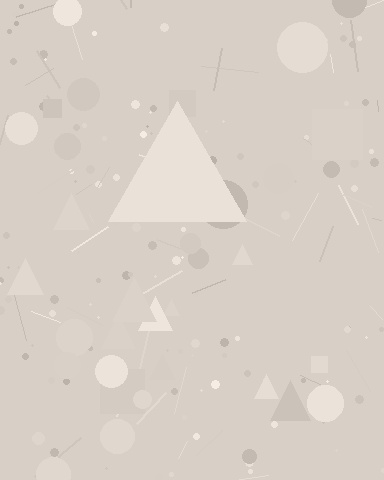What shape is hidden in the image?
A triangle is hidden in the image.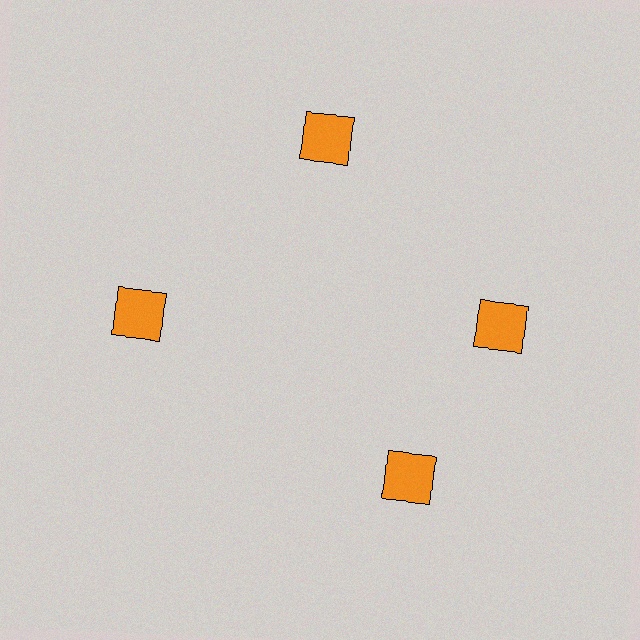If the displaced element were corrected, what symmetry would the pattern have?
It would have 4-fold rotational symmetry — the pattern would map onto itself every 90 degrees.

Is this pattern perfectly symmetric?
No. The 4 orange squares are arranged in a ring, but one element near the 6 o'clock position is rotated out of alignment along the ring, breaking the 4-fold rotational symmetry.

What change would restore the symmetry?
The symmetry would be restored by rotating it back into even spacing with its neighbors so that all 4 squares sit at equal angles and equal distance from the center.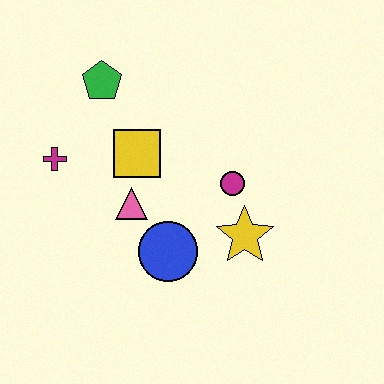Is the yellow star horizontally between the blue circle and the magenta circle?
No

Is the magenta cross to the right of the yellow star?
No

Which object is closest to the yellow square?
The pink triangle is closest to the yellow square.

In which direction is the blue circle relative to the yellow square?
The blue circle is below the yellow square.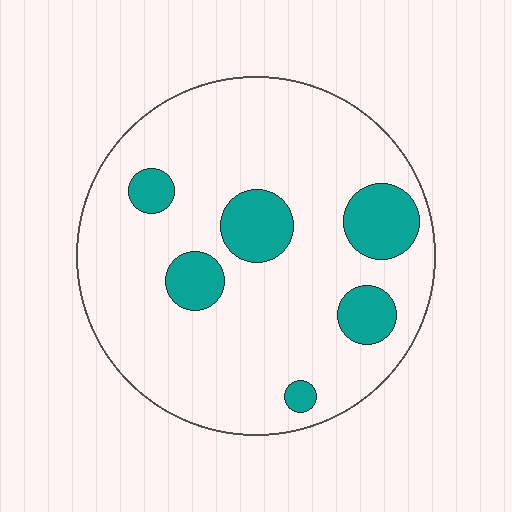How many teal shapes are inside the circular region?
6.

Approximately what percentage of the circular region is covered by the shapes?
Approximately 15%.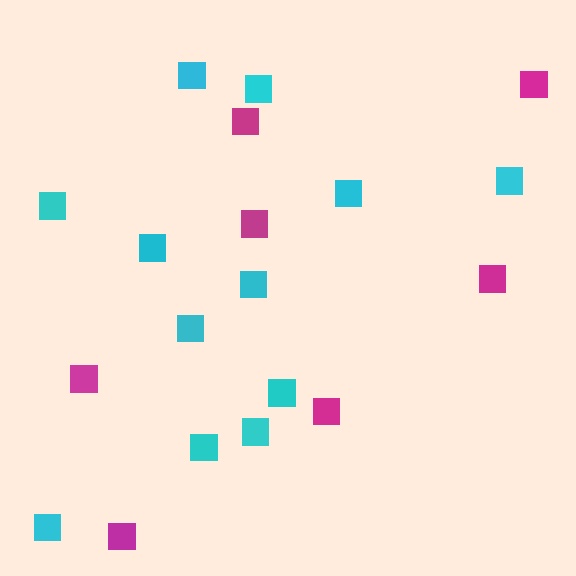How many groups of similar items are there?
There are 2 groups: one group of cyan squares (12) and one group of magenta squares (7).